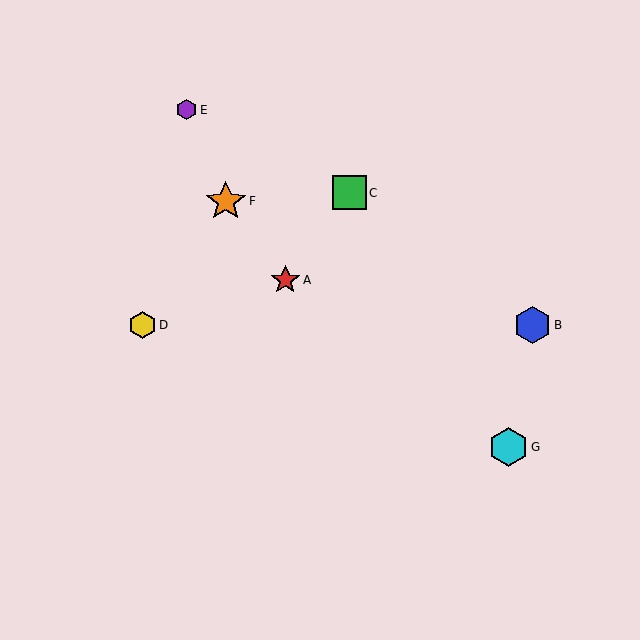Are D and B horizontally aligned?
Yes, both are at y≈325.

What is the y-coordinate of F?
Object F is at y≈201.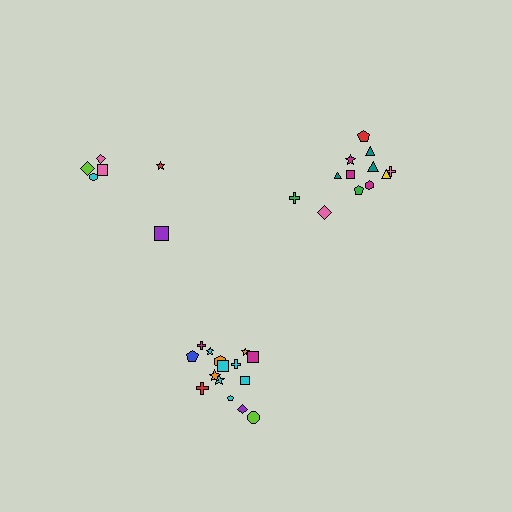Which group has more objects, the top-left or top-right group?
The top-right group.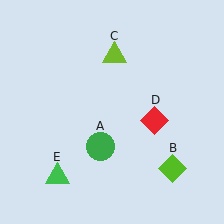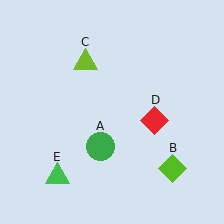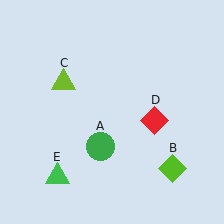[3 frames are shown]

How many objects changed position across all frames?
1 object changed position: lime triangle (object C).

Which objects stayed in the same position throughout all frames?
Green circle (object A) and lime diamond (object B) and red diamond (object D) and green triangle (object E) remained stationary.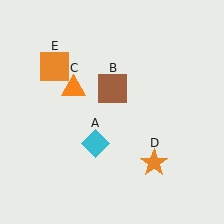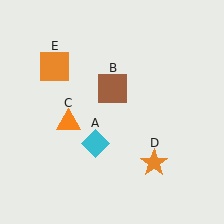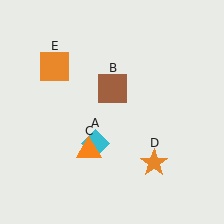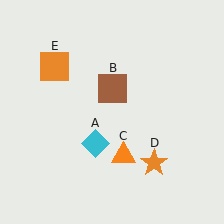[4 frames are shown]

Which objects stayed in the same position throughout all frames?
Cyan diamond (object A) and brown square (object B) and orange star (object D) and orange square (object E) remained stationary.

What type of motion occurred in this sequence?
The orange triangle (object C) rotated counterclockwise around the center of the scene.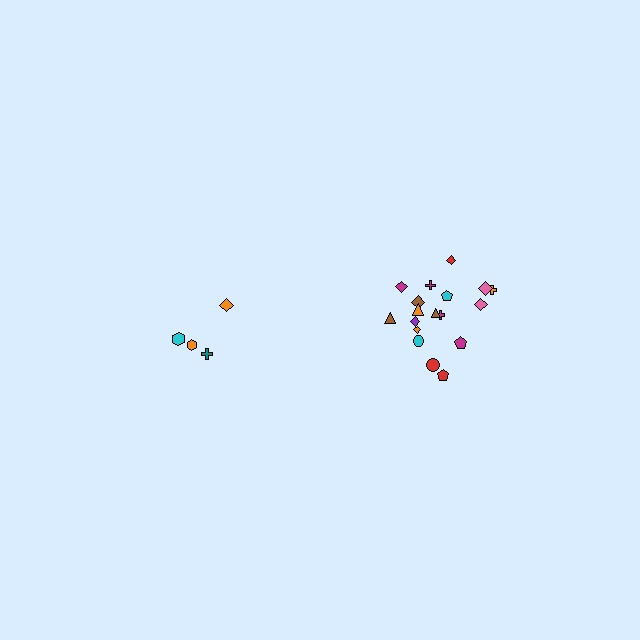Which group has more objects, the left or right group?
The right group.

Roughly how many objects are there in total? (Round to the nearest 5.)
Roughly 20 objects in total.